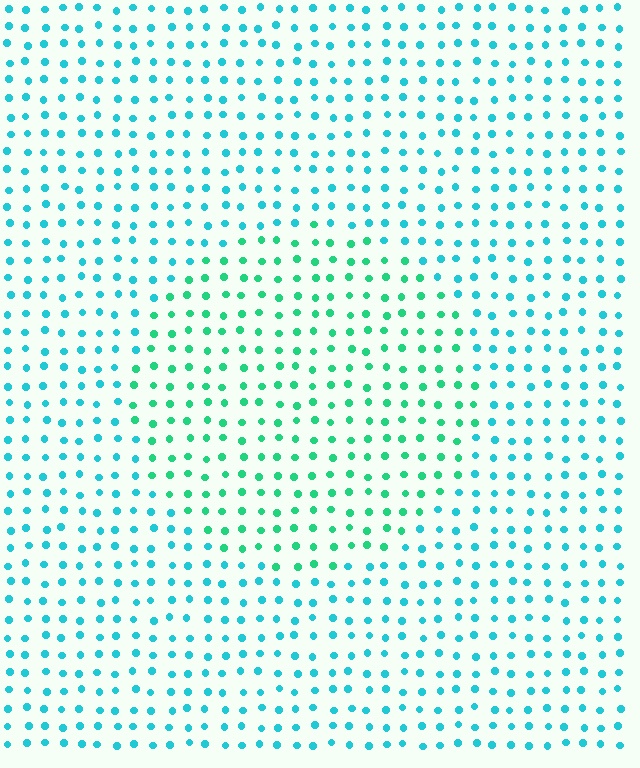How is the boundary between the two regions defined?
The boundary is defined purely by a slight shift in hue (about 33 degrees). Spacing, size, and orientation are identical on both sides.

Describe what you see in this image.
The image is filled with small cyan elements in a uniform arrangement. A circle-shaped region is visible where the elements are tinted to a slightly different hue, forming a subtle color boundary.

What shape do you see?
I see a circle.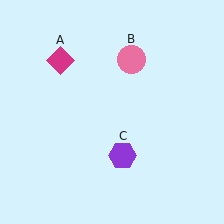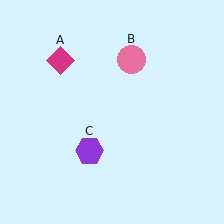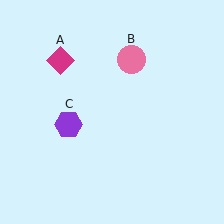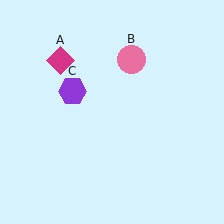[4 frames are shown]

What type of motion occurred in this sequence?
The purple hexagon (object C) rotated clockwise around the center of the scene.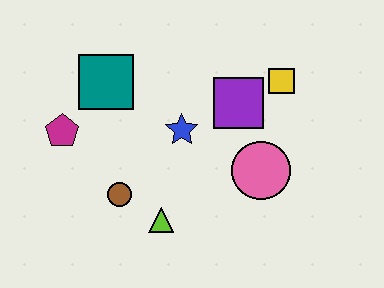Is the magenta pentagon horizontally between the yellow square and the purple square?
No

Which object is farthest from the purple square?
The magenta pentagon is farthest from the purple square.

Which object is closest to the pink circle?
The purple square is closest to the pink circle.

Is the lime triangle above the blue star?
No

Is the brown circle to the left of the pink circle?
Yes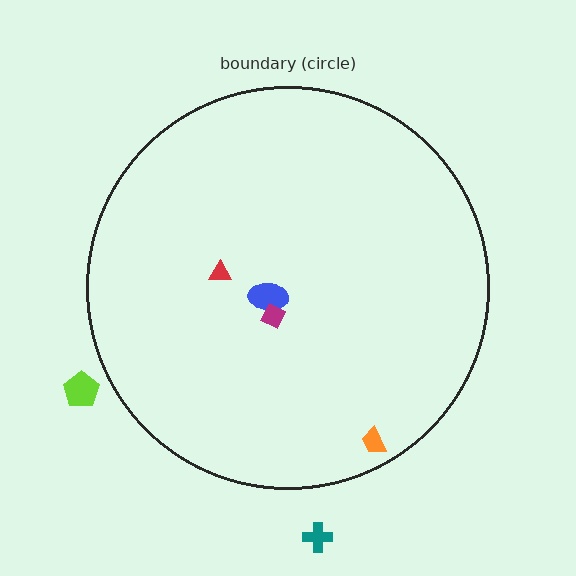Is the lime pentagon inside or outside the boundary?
Outside.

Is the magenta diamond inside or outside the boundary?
Inside.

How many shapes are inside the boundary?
4 inside, 2 outside.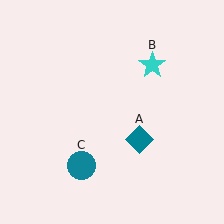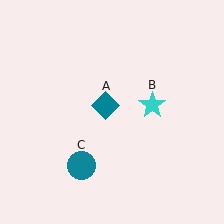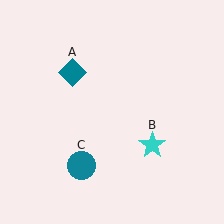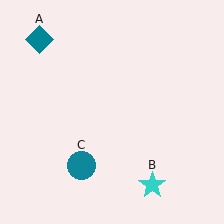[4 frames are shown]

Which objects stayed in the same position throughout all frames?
Teal circle (object C) remained stationary.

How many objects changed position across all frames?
2 objects changed position: teal diamond (object A), cyan star (object B).